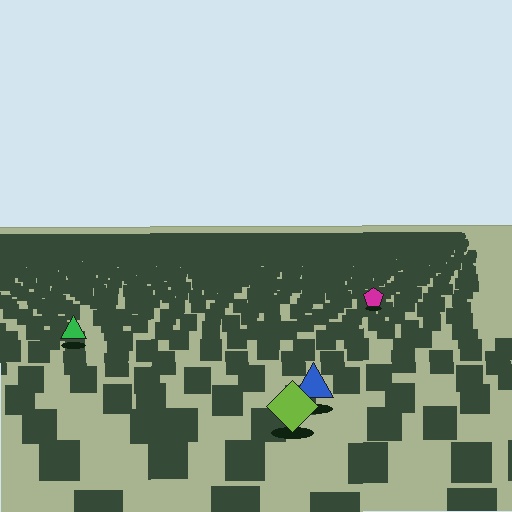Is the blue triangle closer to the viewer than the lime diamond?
No. The lime diamond is closer — you can tell from the texture gradient: the ground texture is coarser near it.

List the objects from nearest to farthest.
From nearest to farthest: the lime diamond, the blue triangle, the green triangle, the magenta pentagon.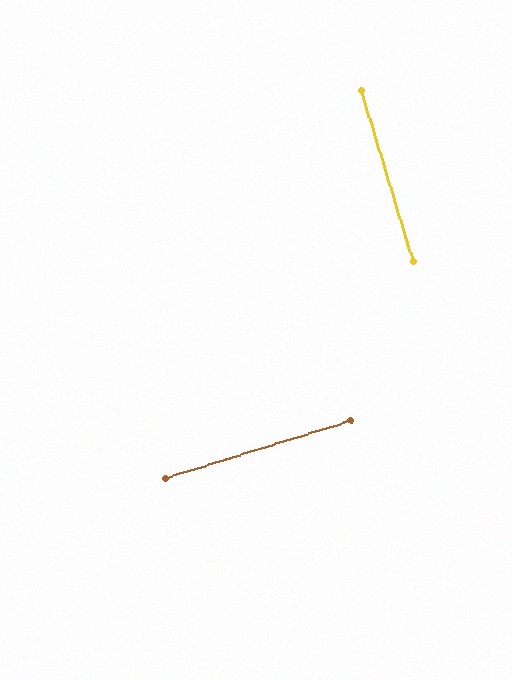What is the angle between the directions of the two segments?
Approximately 90 degrees.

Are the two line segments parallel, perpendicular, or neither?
Perpendicular — they meet at approximately 90°.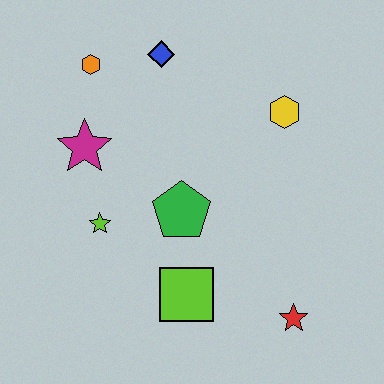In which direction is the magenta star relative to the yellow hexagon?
The magenta star is to the left of the yellow hexagon.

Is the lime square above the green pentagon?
No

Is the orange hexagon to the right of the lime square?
No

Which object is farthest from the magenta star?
The red star is farthest from the magenta star.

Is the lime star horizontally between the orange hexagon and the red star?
Yes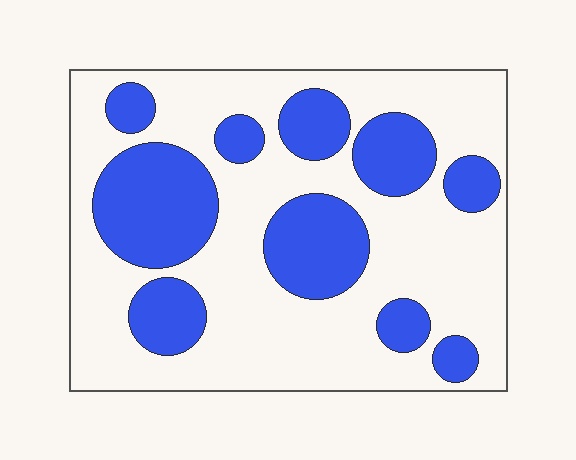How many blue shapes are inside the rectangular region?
10.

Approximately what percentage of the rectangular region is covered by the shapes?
Approximately 35%.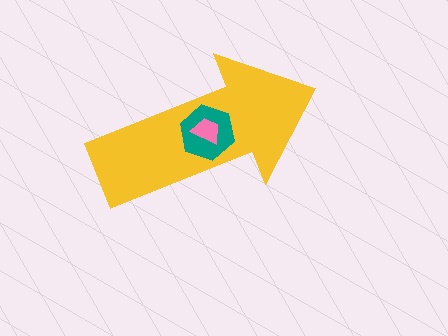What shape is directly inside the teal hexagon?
The pink trapezoid.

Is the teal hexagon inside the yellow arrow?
Yes.